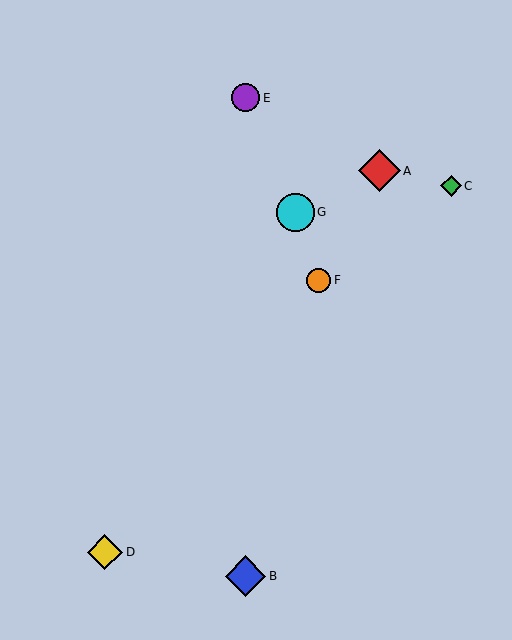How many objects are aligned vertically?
2 objects (B, E) are aligned vertically.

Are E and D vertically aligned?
No, E is at x≈246 and D is at x≈105.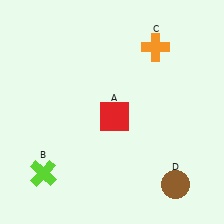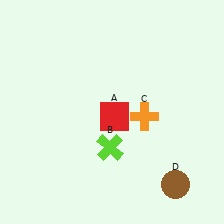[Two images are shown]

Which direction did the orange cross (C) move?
The orange cross (C) moved down.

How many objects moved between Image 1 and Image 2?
2 objects moved between the two images.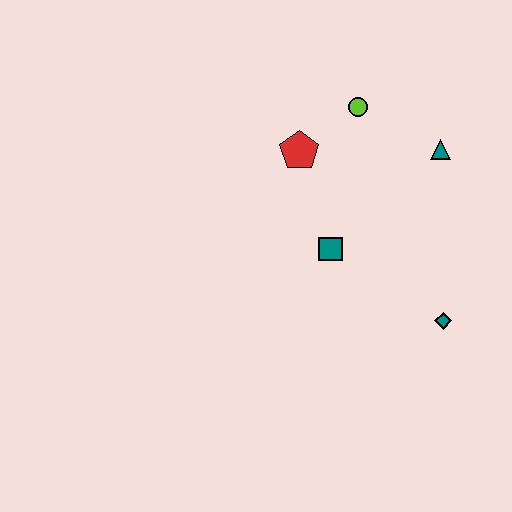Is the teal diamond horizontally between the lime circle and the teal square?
No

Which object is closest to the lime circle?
The red pentagon is closest to the lime circle.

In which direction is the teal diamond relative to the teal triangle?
The teal diamond is below the teal triangle.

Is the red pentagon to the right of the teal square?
No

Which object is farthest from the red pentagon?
The teal diamond is farthest from the red pentagon.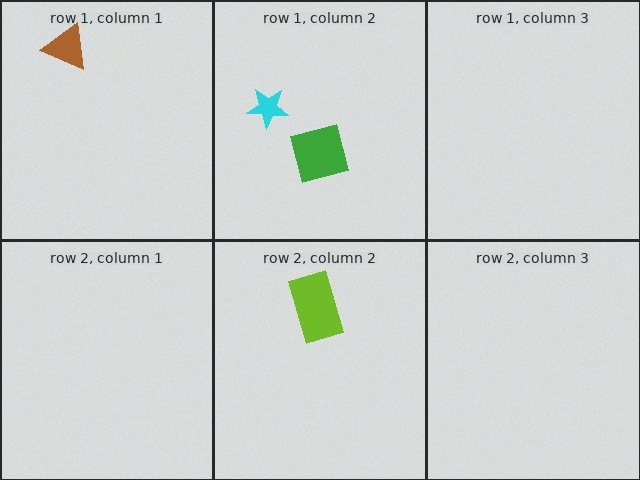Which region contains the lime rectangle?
The row 2, column 2 region.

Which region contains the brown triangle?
The row 1, column 1 region.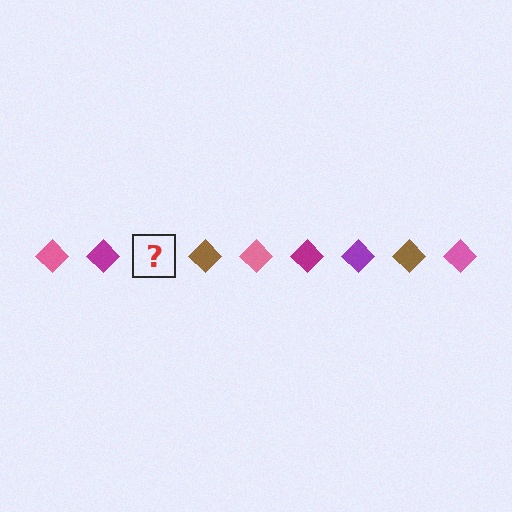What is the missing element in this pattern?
The missing element is a purple diamond.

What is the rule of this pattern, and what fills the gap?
The rule is that the pattern cycles through pink, magenta, purple, brown diamonds. The gap should be filled with a purple diamond.